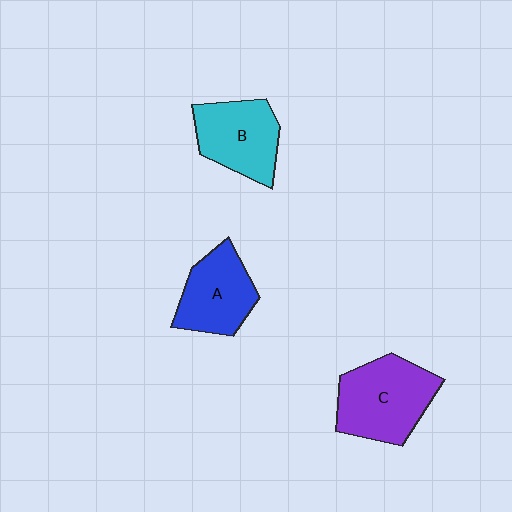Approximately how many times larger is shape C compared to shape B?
Approximately 1.2 times.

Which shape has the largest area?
Shape C (purple).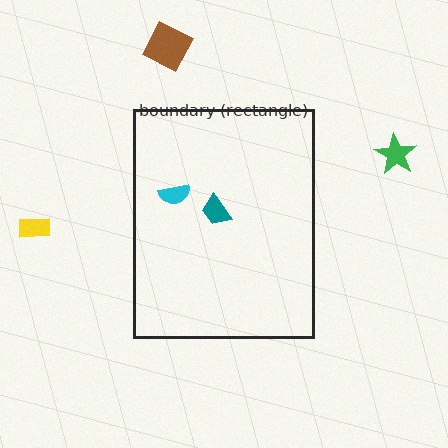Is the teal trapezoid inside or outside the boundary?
Inside.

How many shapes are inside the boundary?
2 inside, 3 outside.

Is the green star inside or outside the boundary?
Outside.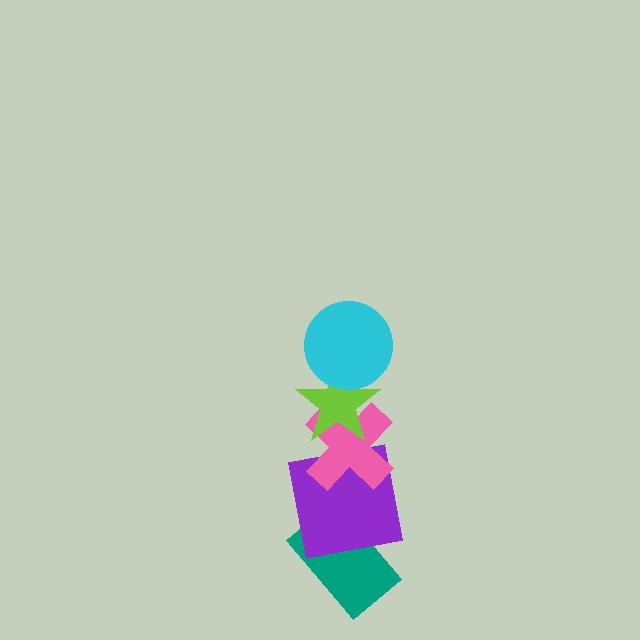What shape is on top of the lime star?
The cyan circle is on top of the lime star.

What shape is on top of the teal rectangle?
The purple square is on top of the teal rectangle.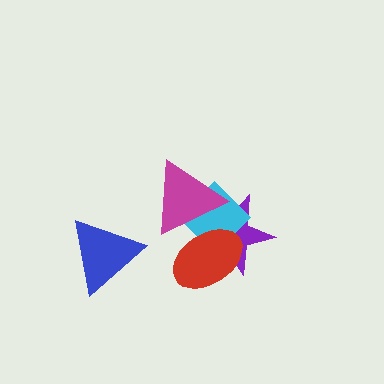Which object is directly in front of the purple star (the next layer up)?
The cyan diamond is directly in front of the purple star.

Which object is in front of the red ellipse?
The magenta triangle is in front of the red ellipse.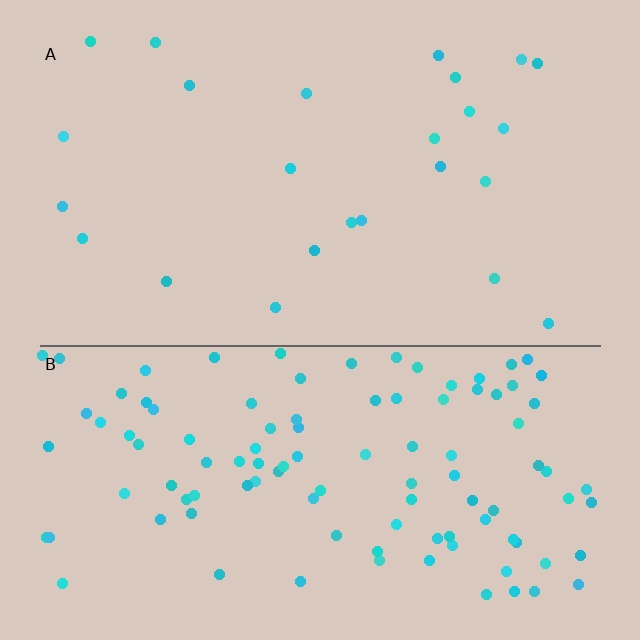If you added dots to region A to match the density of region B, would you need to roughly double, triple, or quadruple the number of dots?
Approximately quadruple.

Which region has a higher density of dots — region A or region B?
B (the bottom).